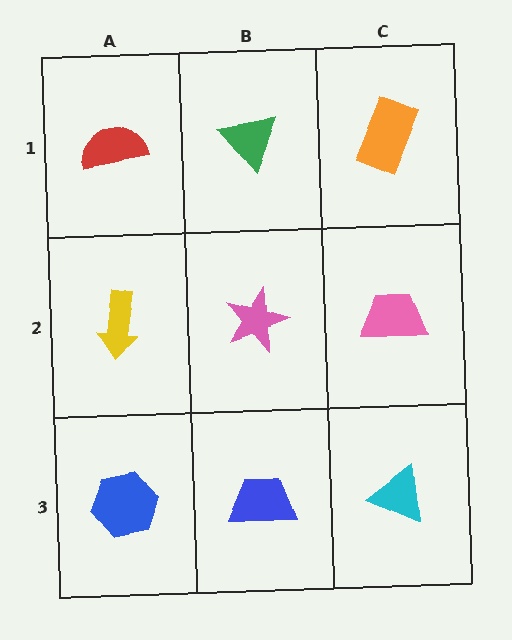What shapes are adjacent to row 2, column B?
A green triangle (row 1, column B), a blue trapezoid (row 3, column B), a yellow arrow (row 2, column A), a pink trapezoid (row 2, column C).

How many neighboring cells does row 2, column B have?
4.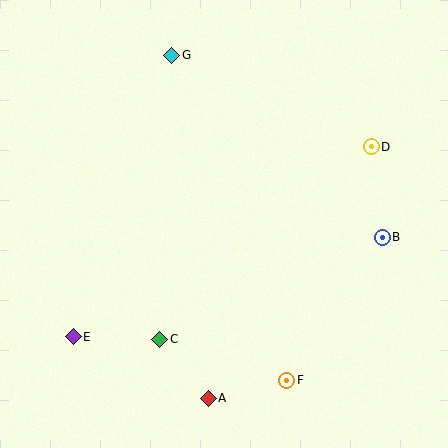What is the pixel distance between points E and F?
The distance between E and F is 218 pixels.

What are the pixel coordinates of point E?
Point E is at (73, 337).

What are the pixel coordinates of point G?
Point G is at (172, 55).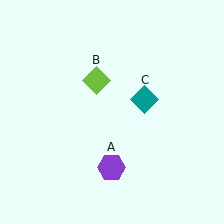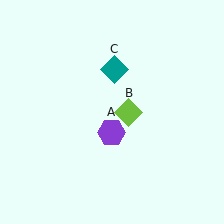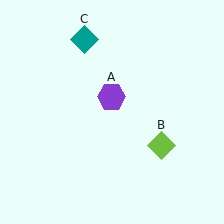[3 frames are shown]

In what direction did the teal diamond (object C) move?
The teal diamond (object C) moved up and to the left.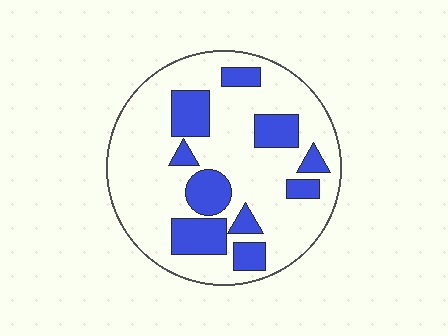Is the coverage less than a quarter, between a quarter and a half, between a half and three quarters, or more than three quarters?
Between a quarter and a half.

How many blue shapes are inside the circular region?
10.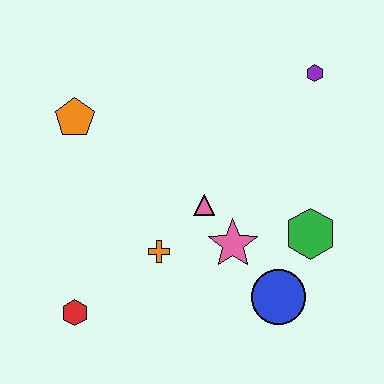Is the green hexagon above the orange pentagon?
No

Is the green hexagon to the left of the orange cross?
No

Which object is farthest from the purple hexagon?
The red hexagon is farthest from the purple hexagon.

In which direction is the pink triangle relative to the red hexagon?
The pink triangle is to the right of the red hexagon.